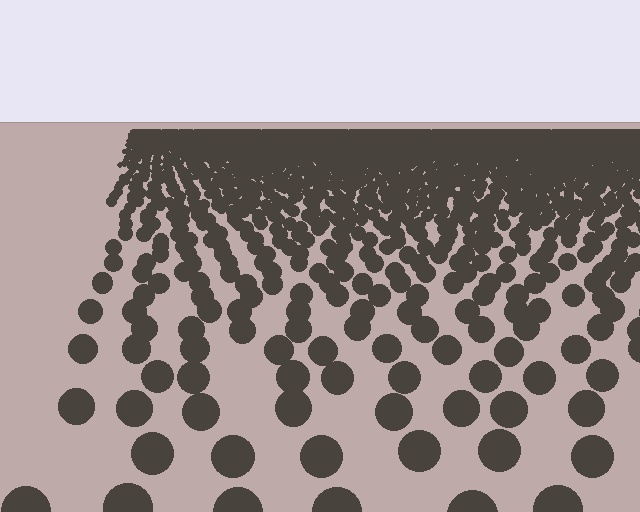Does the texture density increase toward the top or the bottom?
Density increases toward the top.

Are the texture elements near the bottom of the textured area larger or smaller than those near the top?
Larger. Near the bottom, elements are closer to the viewer and appear at a bigger on-screen size.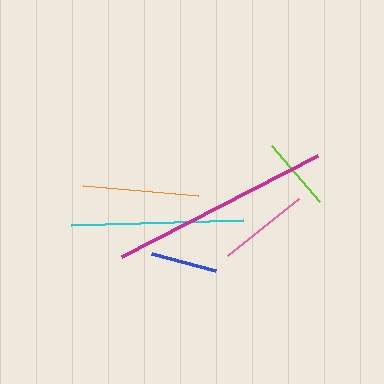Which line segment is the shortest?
The blue line is the shortest at approximately 66 pixels.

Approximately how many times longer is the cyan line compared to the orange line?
The cyan line is approximately 1.5 times the length of the orange line.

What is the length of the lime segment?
The lime segment is approximately 73 pixels long.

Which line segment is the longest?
The magenta line is the longest at approximately 220 pixels.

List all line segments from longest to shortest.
From longest to shortest: magenta, cyan, orange, pink, lime, blue.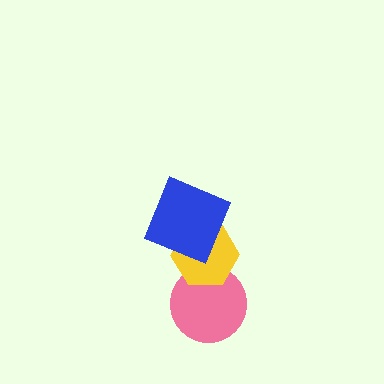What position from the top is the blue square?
The blue square is 1st from the top.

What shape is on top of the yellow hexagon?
The blue square is on top of the yellow hexagon.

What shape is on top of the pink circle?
The yellow hexagon is on top of the pink circle.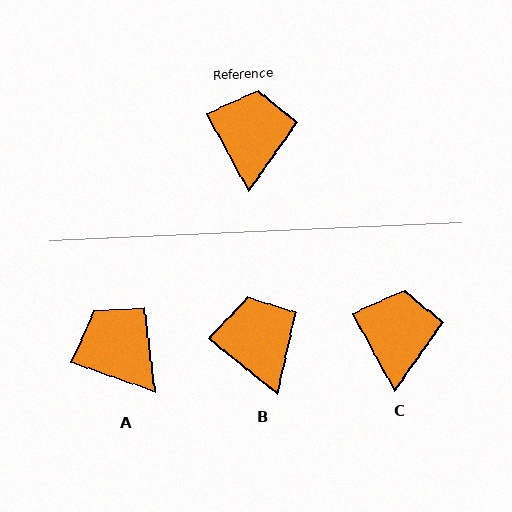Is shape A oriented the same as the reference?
No, it is off by about 43 degrees.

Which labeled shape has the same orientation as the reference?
C.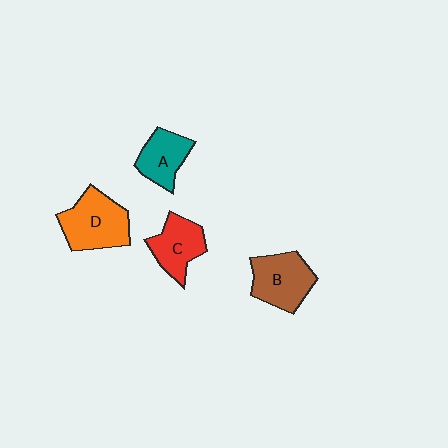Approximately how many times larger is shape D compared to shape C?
Approximately 1.3 times.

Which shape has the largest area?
Shape D (orange).